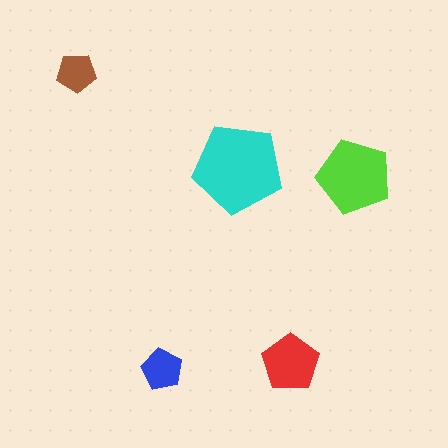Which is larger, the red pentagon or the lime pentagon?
The lime one.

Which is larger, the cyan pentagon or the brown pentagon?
The cyan one.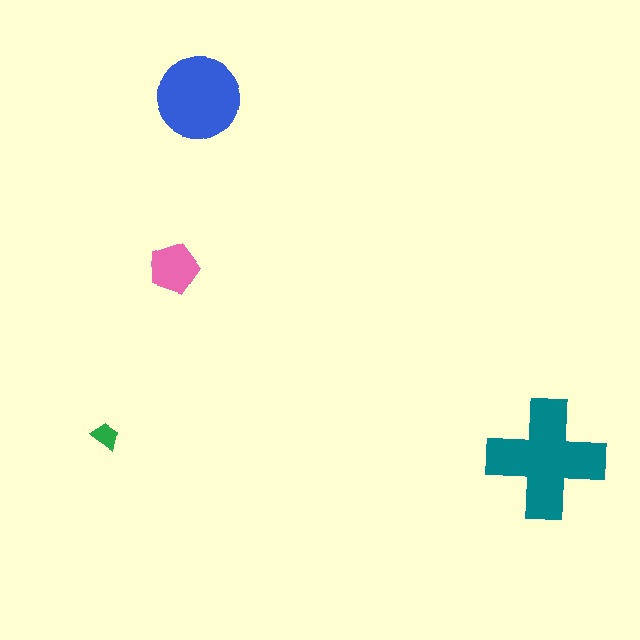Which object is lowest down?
The teal cross is bottommost.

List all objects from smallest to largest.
The green trapezoid, the pink pentagon, the blue circle, the teal cross.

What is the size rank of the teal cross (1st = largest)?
1st.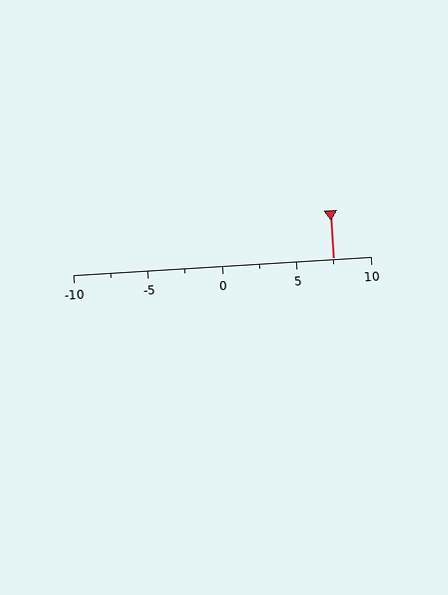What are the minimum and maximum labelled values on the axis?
The axis runs from -10 to 10.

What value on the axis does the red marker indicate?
The marker indicates approximately 7.5.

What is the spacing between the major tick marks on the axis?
The major ticks are spaced 5 apart.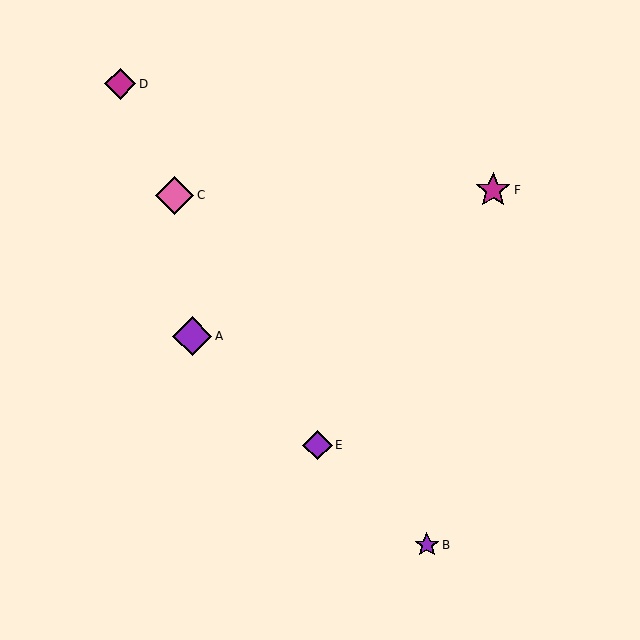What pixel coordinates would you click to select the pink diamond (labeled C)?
Click at (175, 195) to select the pink diamond C.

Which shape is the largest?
The purple diamond (labeled A) is the largest.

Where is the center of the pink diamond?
The center of the pink diamond is at (175, 195).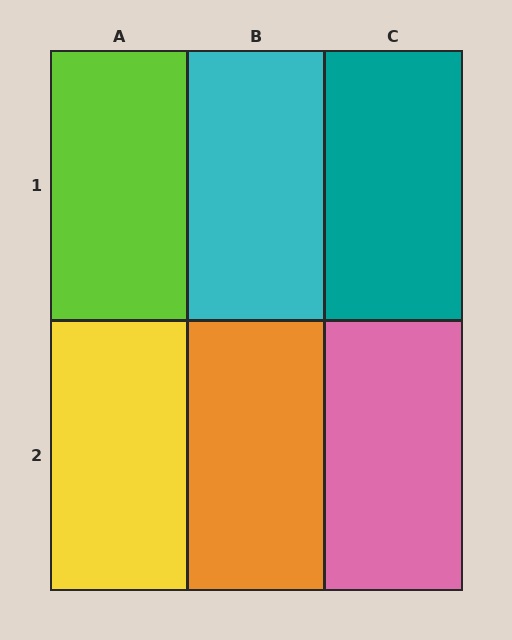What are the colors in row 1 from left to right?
Lime, cyan, teal.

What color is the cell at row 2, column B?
Orange.